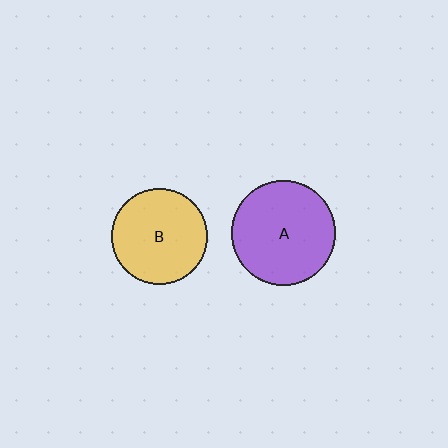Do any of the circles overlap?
No, none of the circles overlap.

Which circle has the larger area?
Circle A (purple).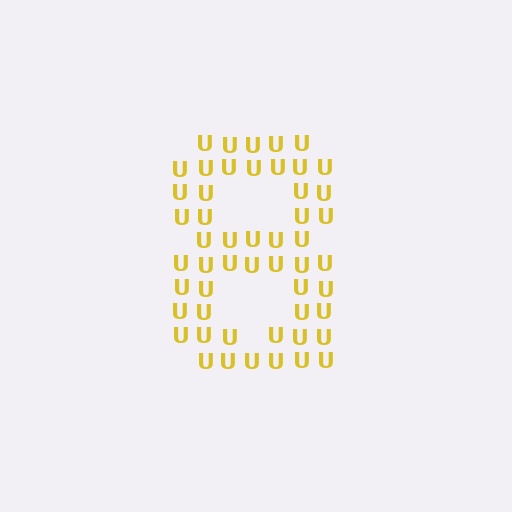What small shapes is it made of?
It is made of small letter U's.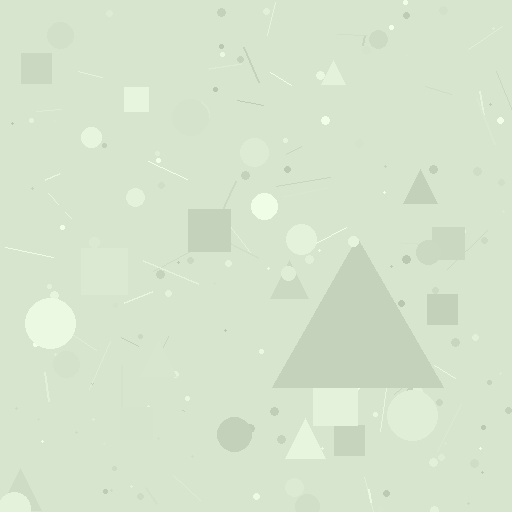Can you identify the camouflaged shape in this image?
The camouflaged shape is a triangle.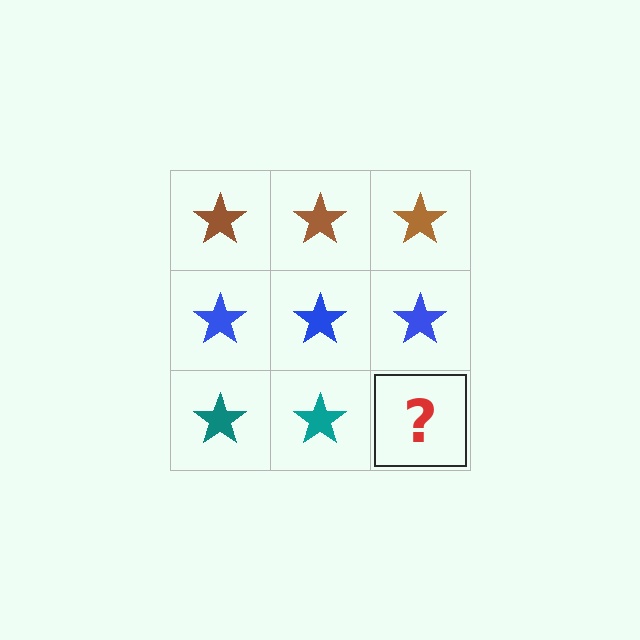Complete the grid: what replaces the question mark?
The question mark should be replaced with a teal star.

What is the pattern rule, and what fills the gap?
The rule is that each row has a consistent color. The gap should be filled with a teal star.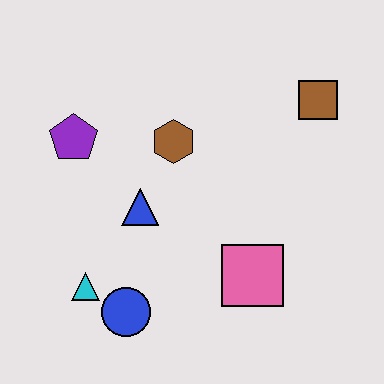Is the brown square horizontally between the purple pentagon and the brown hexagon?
No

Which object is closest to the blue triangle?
The brown hexagon is closest to the blue triangle.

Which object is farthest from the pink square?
The purple pentagon is farthest from the pink square.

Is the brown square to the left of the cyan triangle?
No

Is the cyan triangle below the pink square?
Yes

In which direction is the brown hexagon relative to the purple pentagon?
The brown hexagon is to the right of the purple pentagon.